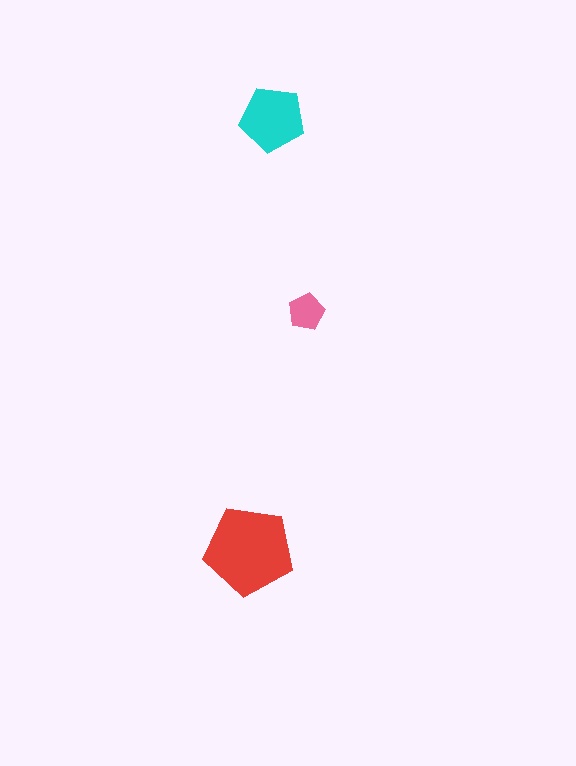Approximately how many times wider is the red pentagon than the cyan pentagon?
About 1.5 times wider.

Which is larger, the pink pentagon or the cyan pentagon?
The cyan one.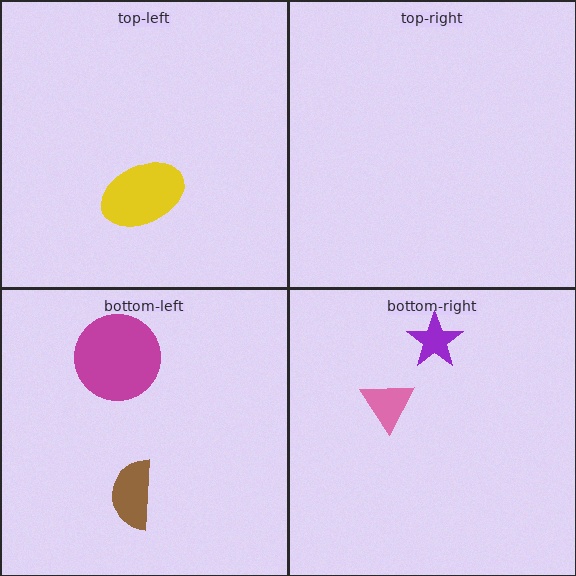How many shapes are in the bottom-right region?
2.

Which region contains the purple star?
The bottom-right region.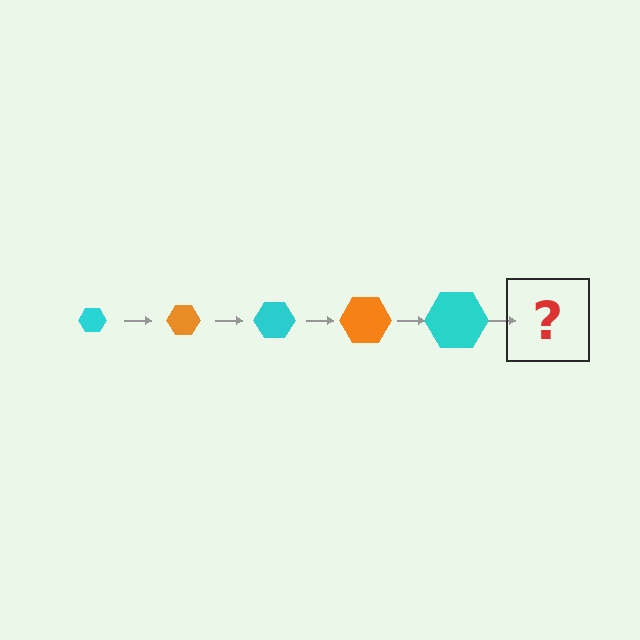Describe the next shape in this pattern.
It should be an orange hexagon, larger than the previous one.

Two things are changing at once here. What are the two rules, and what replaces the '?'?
The two rules are that the hexagon grows larger each step and the color cycles through cyan and orange. The '?' should be an orange hexagon, larger than the previous one.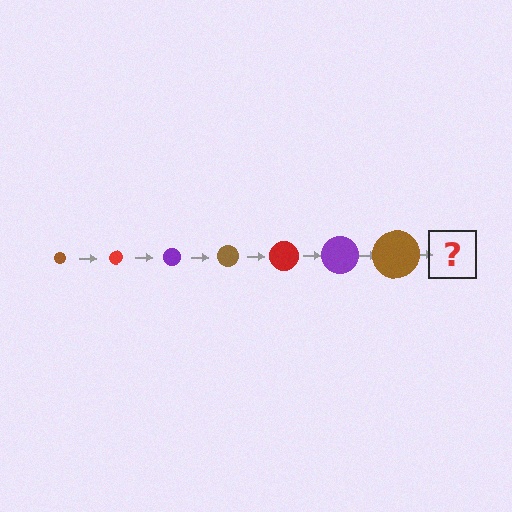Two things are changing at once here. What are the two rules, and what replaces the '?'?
The two rules are that the circle grows larger each step and the color cycles through brown, red, and purple. The '?' should be a red circle, larger than the previous one.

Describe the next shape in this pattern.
It should be a red circle, larger than the previous one.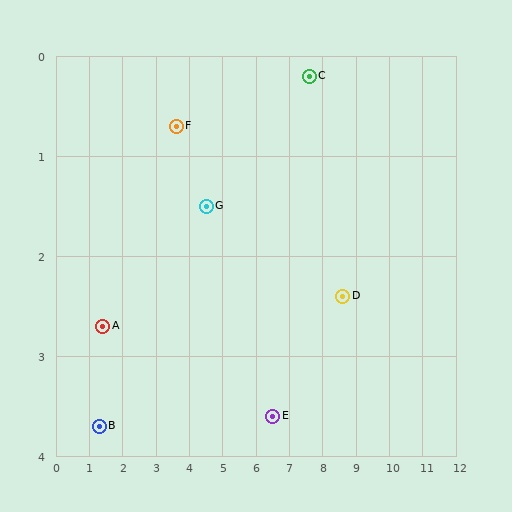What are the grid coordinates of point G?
Point G is at approximately (4.5, 1.5).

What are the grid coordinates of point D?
Point D is at approximately (8.6, 2.4).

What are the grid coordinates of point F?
Point F is at approximately (3.6, 0.7).